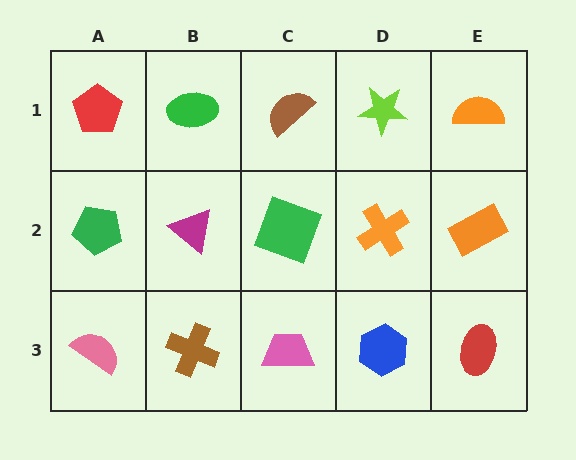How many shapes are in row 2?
5 shapes.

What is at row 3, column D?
A blue hexagon.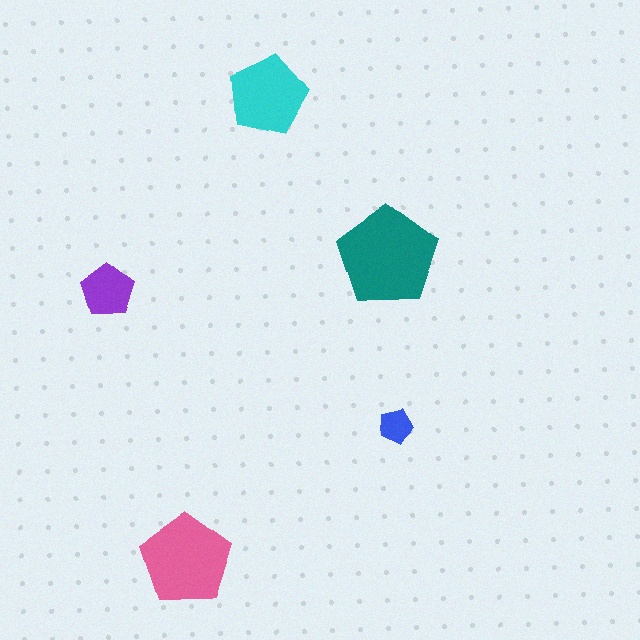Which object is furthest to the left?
The purple pentagon is leftmost.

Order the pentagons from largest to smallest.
the teal one, the pink one, the cyan one, the purple one, the blue one.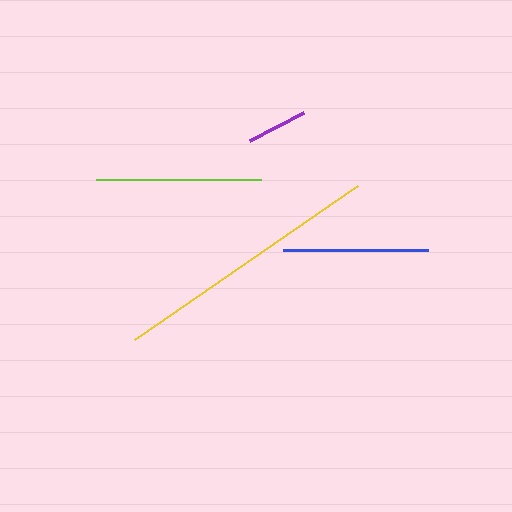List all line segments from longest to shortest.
From longest to shortest: yellow, lime, blue, purple.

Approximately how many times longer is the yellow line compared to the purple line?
The yellow line is approximately 4.4 times the length of the purple line.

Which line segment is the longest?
The yellow line is the longest at approximately 270 pixels.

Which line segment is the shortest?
The purple line is the shortest at approximately 61 pixels.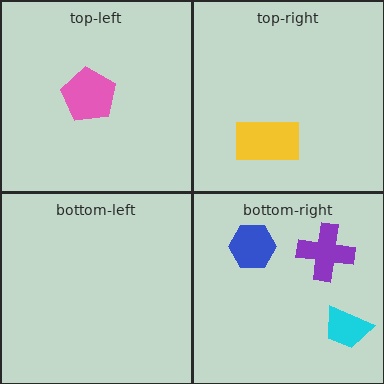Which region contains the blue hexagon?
The bottom-right region.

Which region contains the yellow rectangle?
The top-right region.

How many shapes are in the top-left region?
1.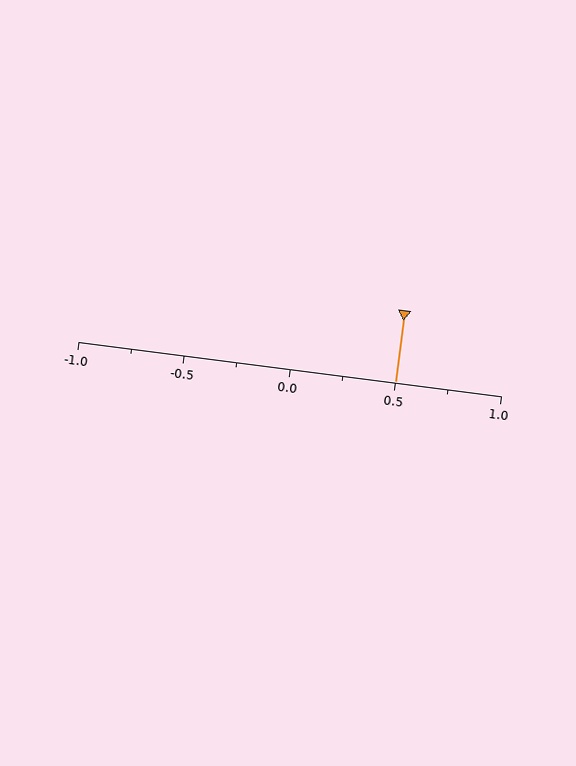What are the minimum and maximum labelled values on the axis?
The axis runs from -1.0 to 1.0.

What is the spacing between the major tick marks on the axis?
The major ticks are spaced 0.5 apart.